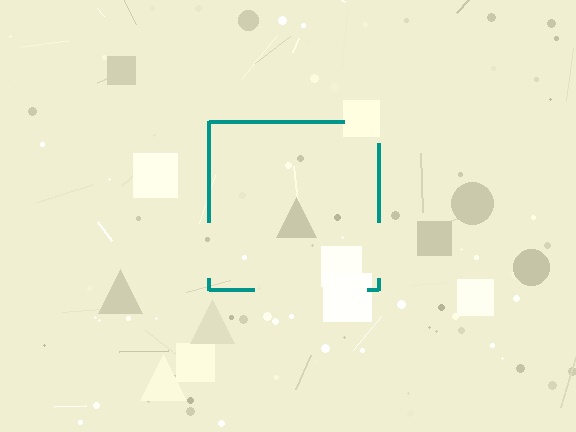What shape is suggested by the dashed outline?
The dashed outline suggests a square.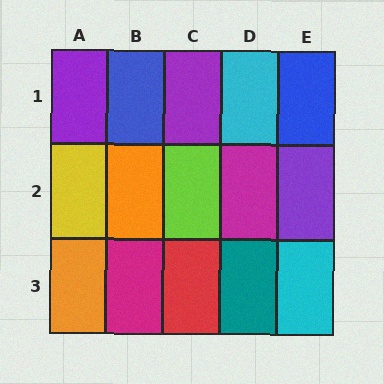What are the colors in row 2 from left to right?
Yellow, orange, lime, magenta, purple.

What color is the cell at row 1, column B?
Blue.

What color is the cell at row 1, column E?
Blue.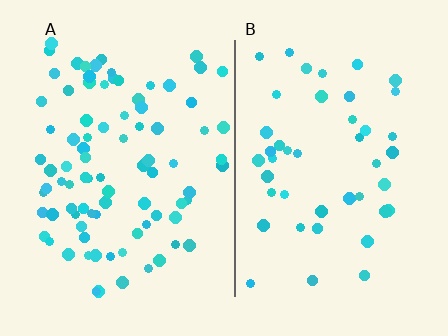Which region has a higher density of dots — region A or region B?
A (the left).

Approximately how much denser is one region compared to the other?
Approximately 1.9× — region A over region B.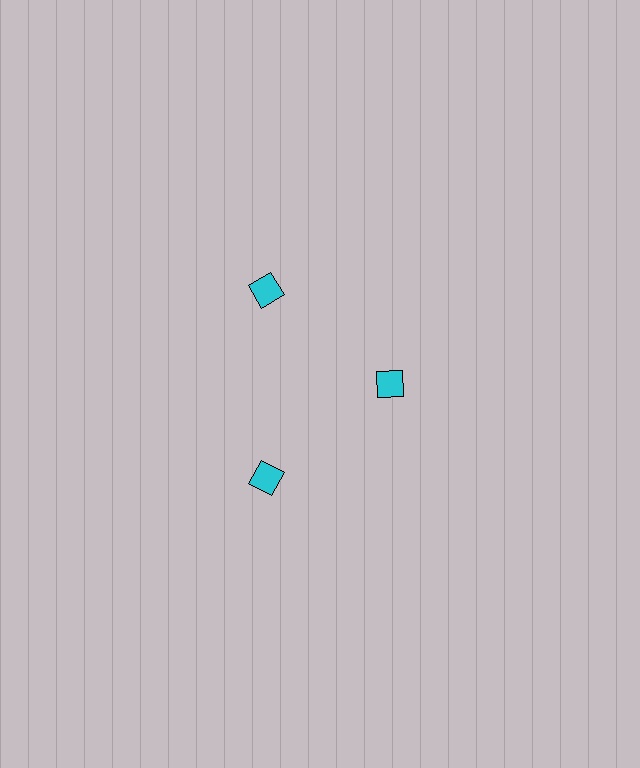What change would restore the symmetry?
The symmetry would be restored by moving it outward, back onto the ring so that all 3 diamonds sit at equal angles and equal distance from the center.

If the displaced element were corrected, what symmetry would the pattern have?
It would have 3-fold rotational symmetry — the pattern would map onto itself every 120 degrees.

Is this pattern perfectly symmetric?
No. The 3 cyan diamonds are arranged in a ring, but one element near the 3 o'clock position is pulled inward toward the center, breaking the 3-fold rotational symmetry.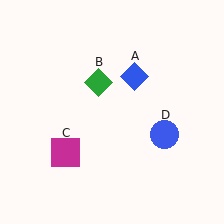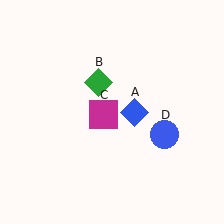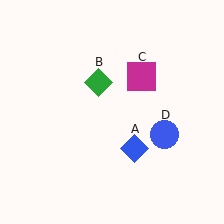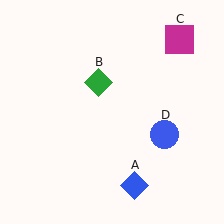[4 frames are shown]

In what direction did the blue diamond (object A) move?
The blue diamond (object A) moved down.